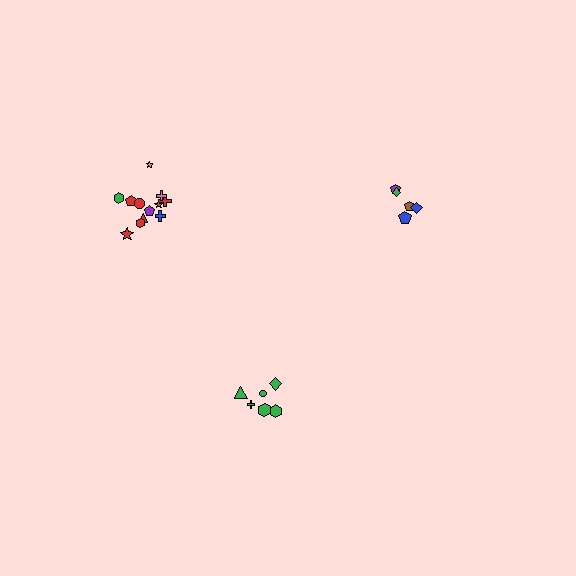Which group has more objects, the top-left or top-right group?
The top-left group.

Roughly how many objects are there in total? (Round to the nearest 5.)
Roughly 25 objects in total.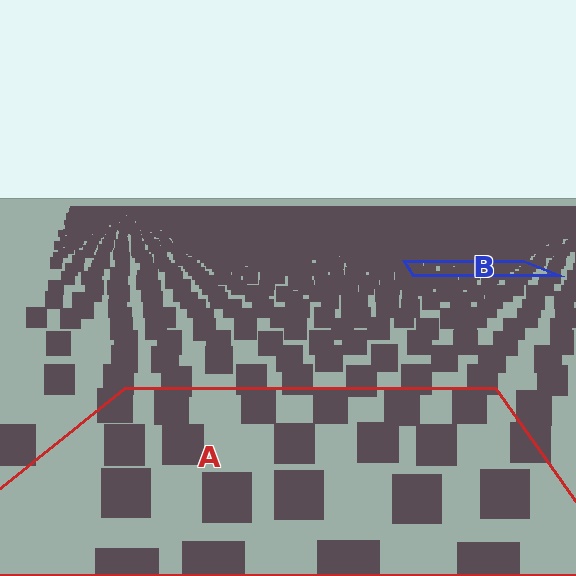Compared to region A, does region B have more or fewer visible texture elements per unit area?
Region B has more texture elements per unit area — they are packed more densely because it is farther away.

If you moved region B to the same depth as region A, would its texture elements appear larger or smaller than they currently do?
They would appear larger. At a closer depth, the same texture elements are projected at a bigger on-screen size.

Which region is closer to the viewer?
Region A is closer. The texture elements there are larger and more spread out.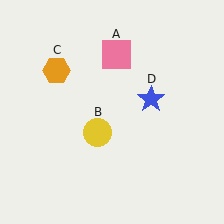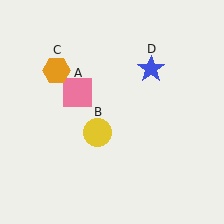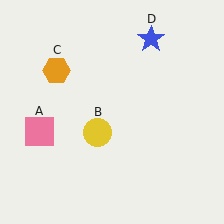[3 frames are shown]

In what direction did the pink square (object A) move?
The pink square (object A) moved down and to the left.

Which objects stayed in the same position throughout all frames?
Yellow circle (object B) and orange hexagon (object C) remained stationary.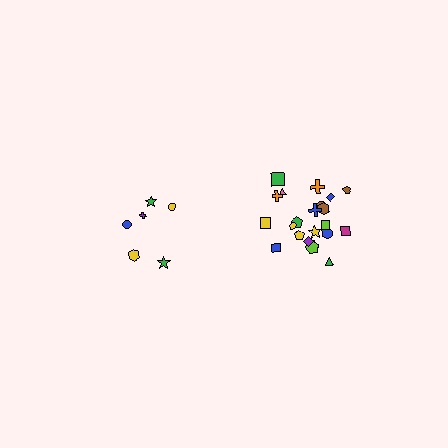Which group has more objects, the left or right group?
The right group.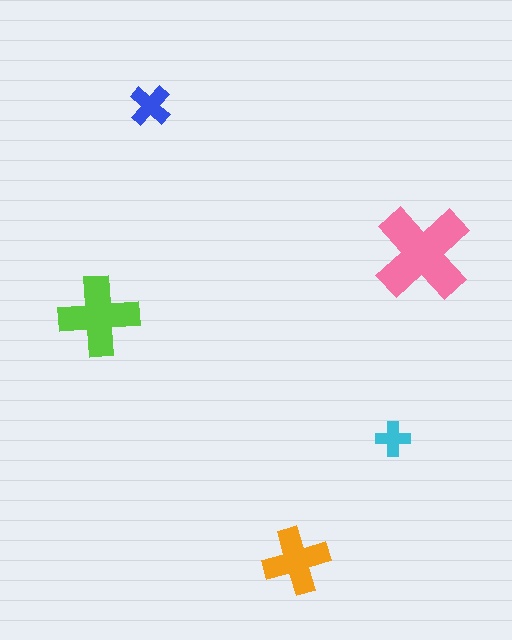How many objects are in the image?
There are 5 objects in the image.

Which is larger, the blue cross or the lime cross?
The lime one.